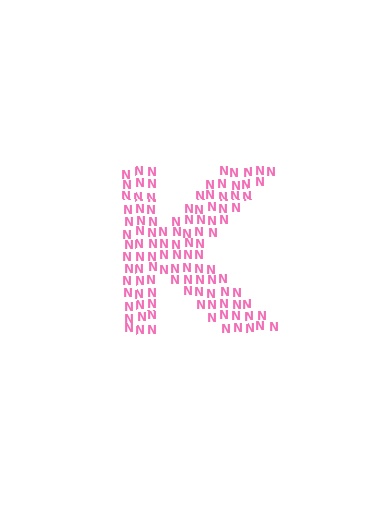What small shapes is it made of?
It is made of small letter N's.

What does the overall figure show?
The overall figure shows the letter K.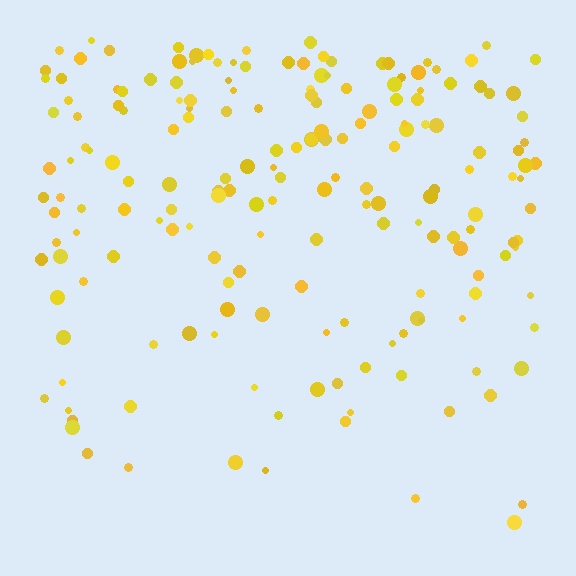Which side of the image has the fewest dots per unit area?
The bottom.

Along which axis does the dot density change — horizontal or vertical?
Vertical.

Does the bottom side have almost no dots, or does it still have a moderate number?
Still a moderate number, just noticeably fewer than the top.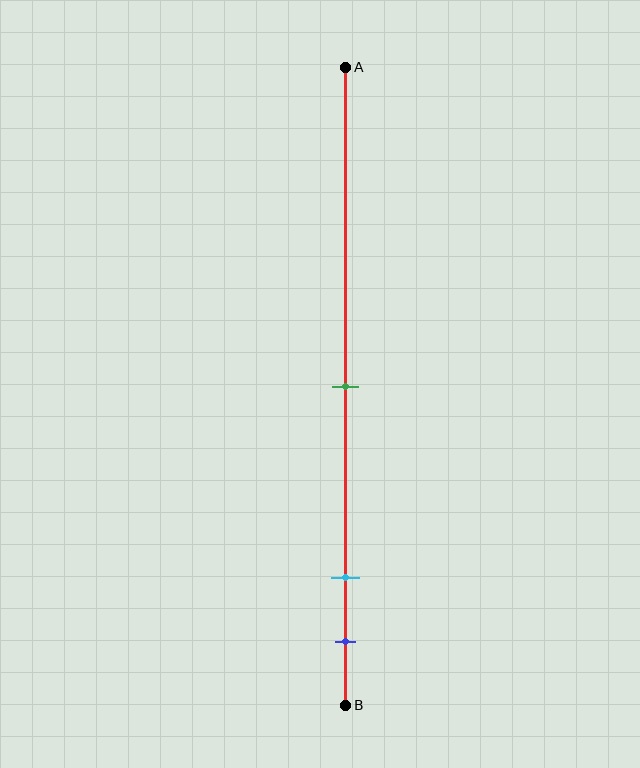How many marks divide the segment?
There are 3 marks dividing the segment.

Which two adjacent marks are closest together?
The cyan and blue marks are the closest adjacent pair.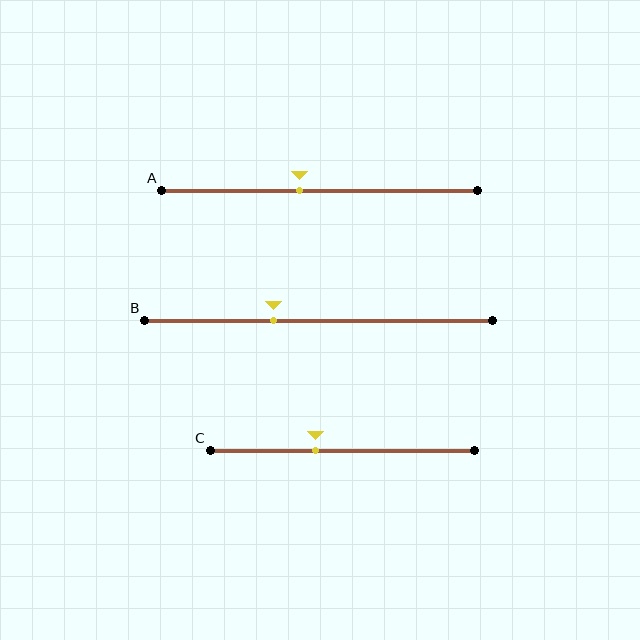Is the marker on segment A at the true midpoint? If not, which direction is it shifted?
No, the marker on segment A is shifted to the left by about 6% of the segment length.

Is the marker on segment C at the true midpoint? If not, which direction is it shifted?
No, the marker on segment C is shifted to the left by about 10% of the segment length.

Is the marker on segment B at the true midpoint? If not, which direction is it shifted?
No, the marker on segment B is shifted to the left by about 13% of the segment length.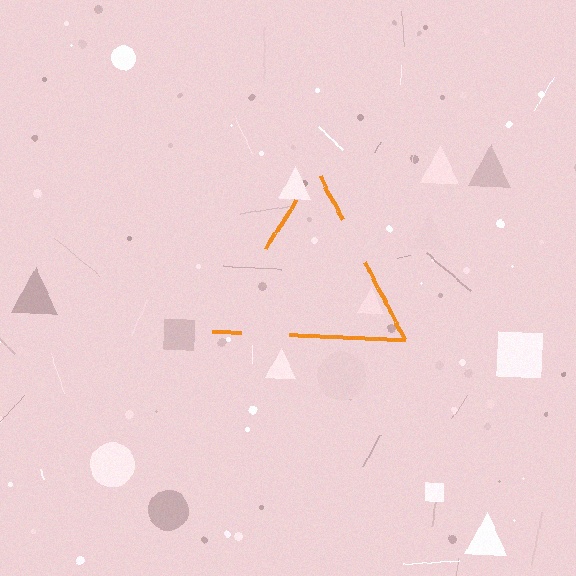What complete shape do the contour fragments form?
The contour fragments form a triangle.